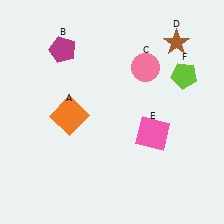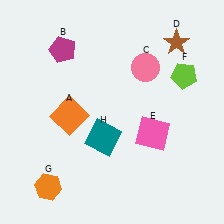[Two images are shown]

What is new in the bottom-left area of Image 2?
An orange hexagon (G) was added in the bottom-left area of Image 2.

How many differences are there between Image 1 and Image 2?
There are 2 differences between the two images.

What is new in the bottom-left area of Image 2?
A teal square (H) was added in the bottom-left area of Image 2.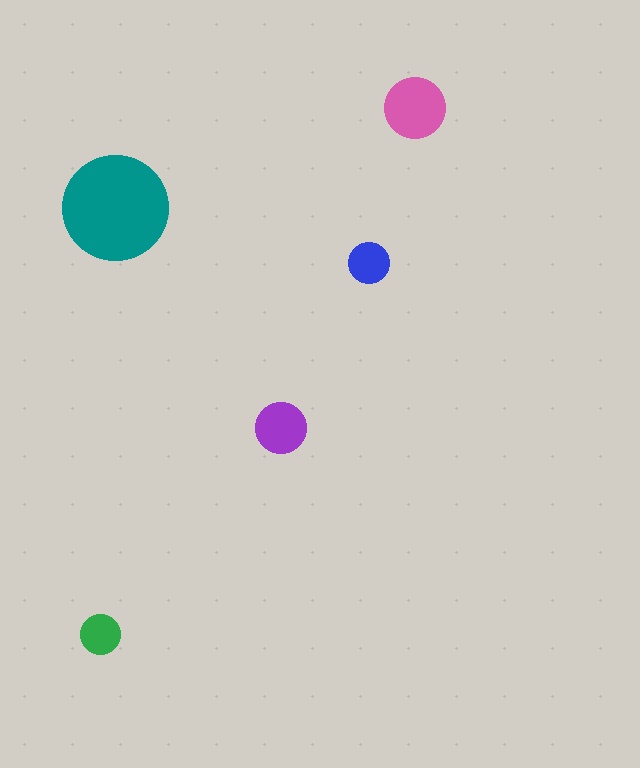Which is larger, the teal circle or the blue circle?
The teal one.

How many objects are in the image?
There are 5 objects in the image.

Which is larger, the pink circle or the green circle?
The pink one.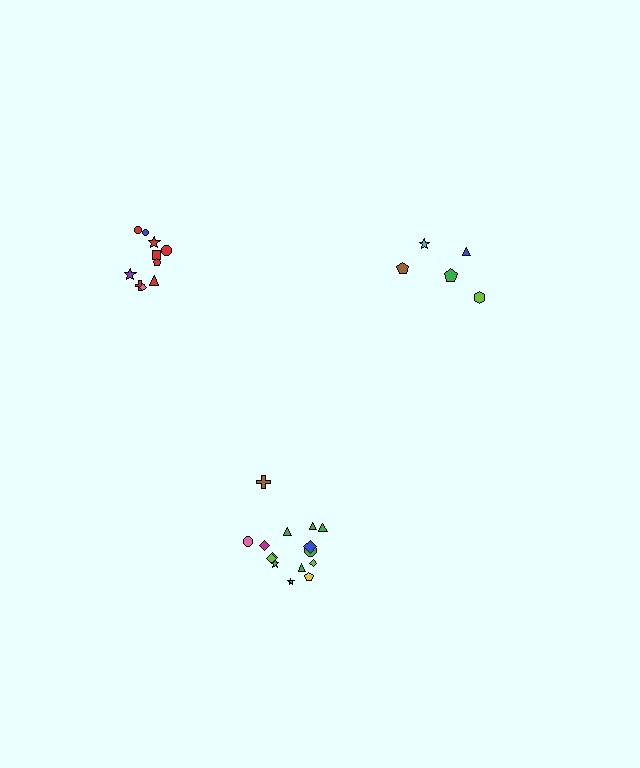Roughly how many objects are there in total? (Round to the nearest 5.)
Roughly 30 objects in total.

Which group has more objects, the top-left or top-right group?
The top-left group.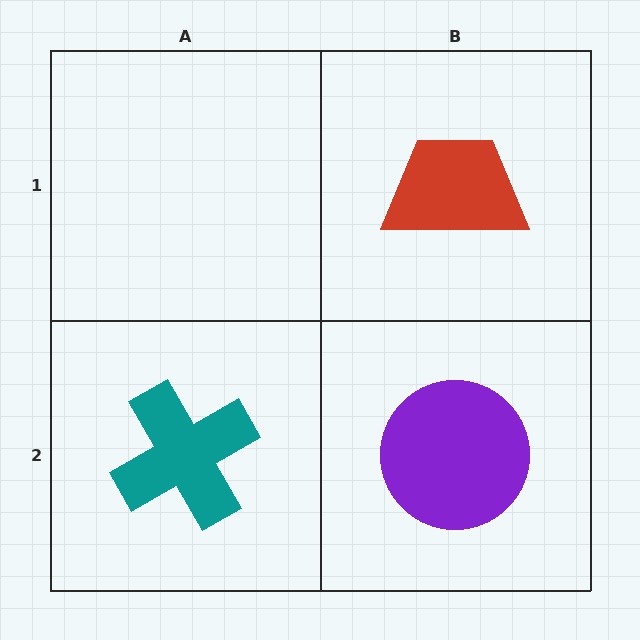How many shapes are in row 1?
1 shape.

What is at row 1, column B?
A red trapezoid.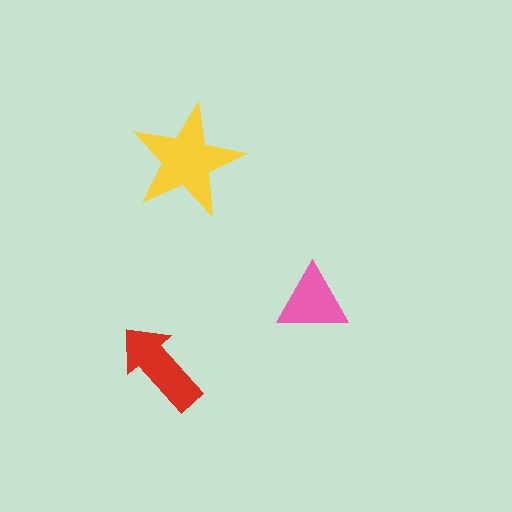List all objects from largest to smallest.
The yellow star, the red arrow, the pink triangle.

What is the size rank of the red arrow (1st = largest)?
2nd.